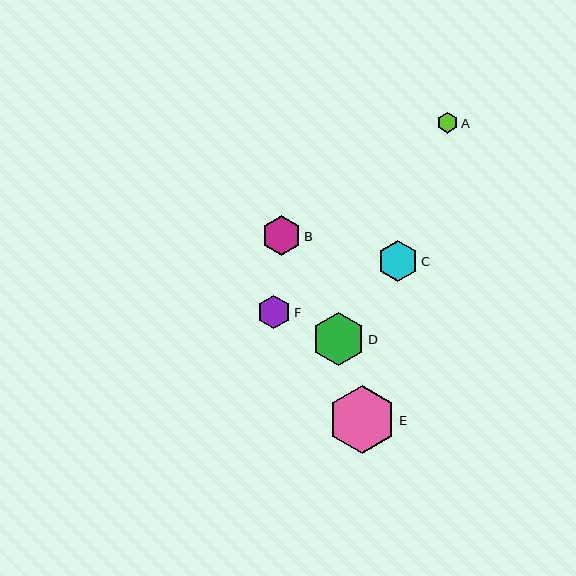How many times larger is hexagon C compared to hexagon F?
Hexagon C is approximately 1.2 times the size of hexagon F.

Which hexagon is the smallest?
Hexagon A is the smallest with a size of approximately 21 pixels.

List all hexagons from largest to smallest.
From largest to smallest: E, D, C, B, F, A.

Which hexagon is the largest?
Hexagon E is the largest with a size of approximately 68 pixels.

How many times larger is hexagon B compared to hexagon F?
Hexagon B is approximately 1.2 times the size of hexagon F.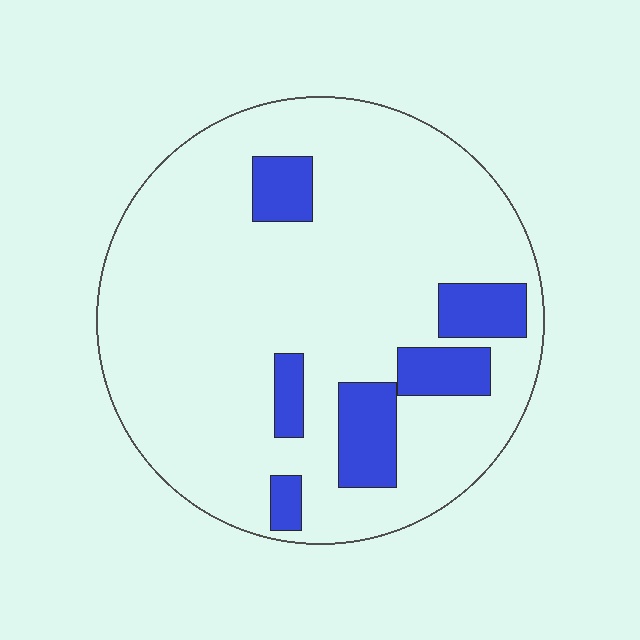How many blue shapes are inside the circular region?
6.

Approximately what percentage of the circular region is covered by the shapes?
Approximately 15%.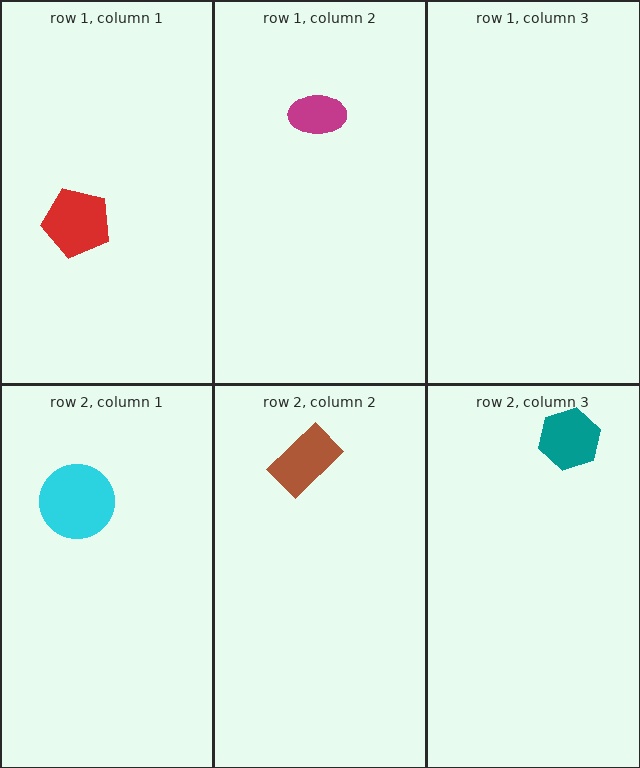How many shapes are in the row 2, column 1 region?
1.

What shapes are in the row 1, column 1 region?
The red pentagon.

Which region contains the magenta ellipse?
The row 1, column 2 region.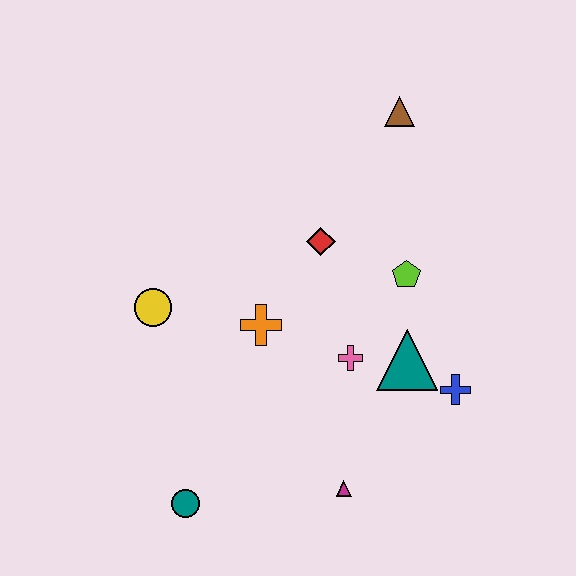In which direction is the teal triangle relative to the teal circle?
The teal triangle is to the right of the teal circle.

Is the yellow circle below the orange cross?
No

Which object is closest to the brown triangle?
The red diamond is closest to the brown triangle.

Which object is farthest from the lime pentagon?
The teal circle is farthest from the lime pentagon.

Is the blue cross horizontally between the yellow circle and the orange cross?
No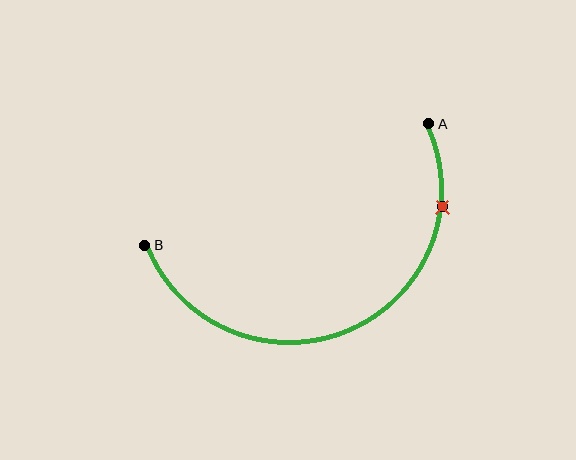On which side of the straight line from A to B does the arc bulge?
The arc bulges below the straight line connecting A and B.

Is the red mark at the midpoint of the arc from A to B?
No. The red mark lies on the arc but is closer to endpoint A. The arc midpoint would be at the point on the curve equidistant along the arc from both A and B.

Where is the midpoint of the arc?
The arc midpoint is the point on the curve farthest from the straight line joining A and B. It sits below that line.